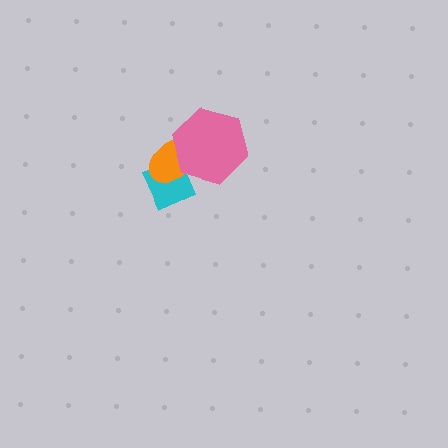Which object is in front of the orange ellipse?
The pink hexagon is in front of the orange ellipse.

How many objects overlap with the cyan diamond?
2 objects overlap with the cyan diamond.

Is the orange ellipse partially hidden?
Yes, it is partially covered by another shape.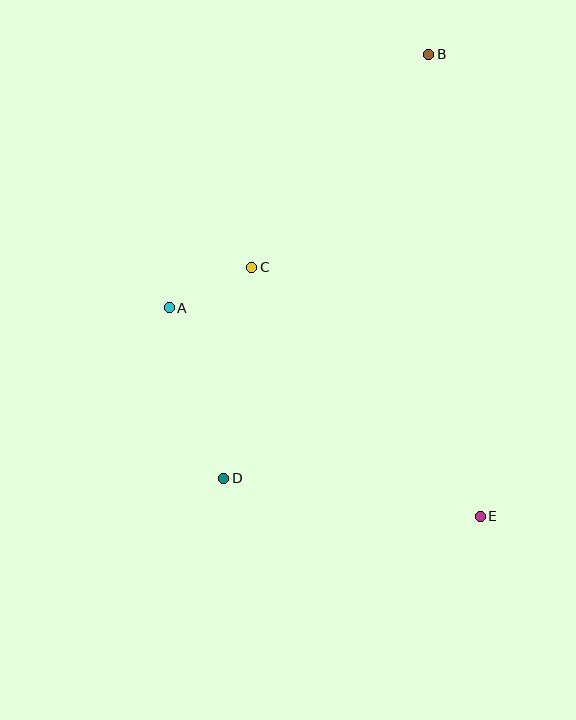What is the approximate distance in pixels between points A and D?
The distance between A and D is approximately 179 pixels.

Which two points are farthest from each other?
Points B and D are farthest from each other.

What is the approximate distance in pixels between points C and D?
The distance between C and D is approximately 213 pixels.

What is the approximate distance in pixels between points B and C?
The distance between B and C is approximately 277 pixels.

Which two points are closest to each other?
Points A and C are closest to each other.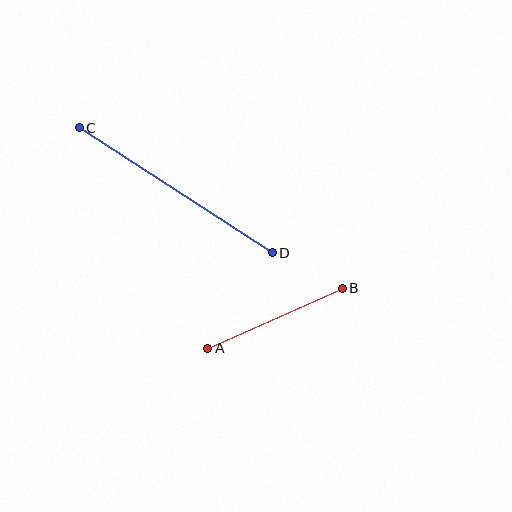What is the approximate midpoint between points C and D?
The midpoint is at approximately (176, 190) pixels.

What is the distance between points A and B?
The distance is approximately 147 pixels.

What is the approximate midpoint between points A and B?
The midpoint is at approximately (275, 318) pixels.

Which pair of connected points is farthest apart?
Points C and D are farthest apart.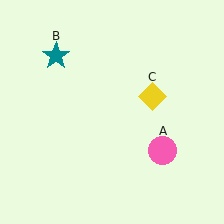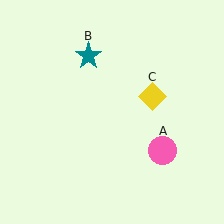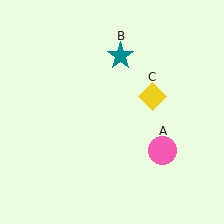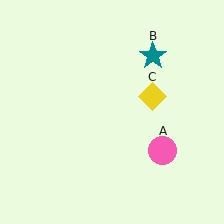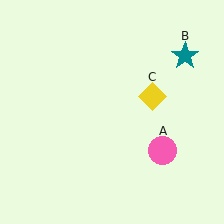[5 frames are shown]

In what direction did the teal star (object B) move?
The teal star (object B) moved right.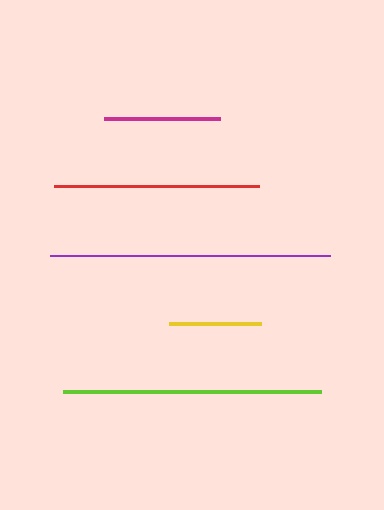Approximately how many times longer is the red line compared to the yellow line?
The red line is approximately 2.2 times the length of the yellow line.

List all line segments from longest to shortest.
From longest to shortest: purple, lime, red, magenta, yellow.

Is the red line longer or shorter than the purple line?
The purple line is longer than the red line.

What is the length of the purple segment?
The purple segment is approximately 280 pixels long.